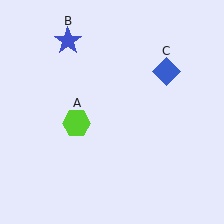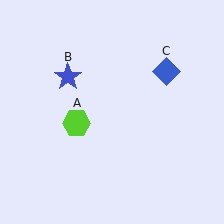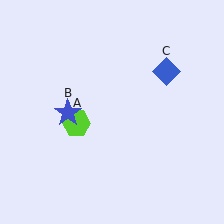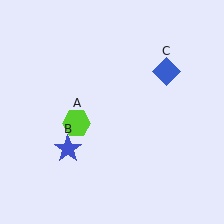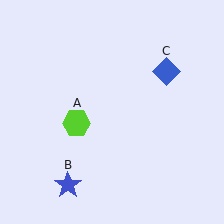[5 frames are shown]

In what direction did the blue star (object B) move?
The blue star (object B) moved down.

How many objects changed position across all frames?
1 object changed position: blue star (object B).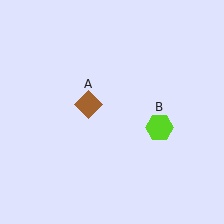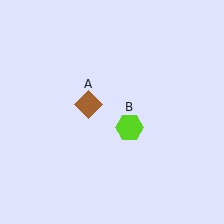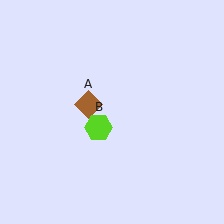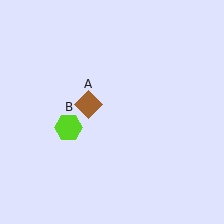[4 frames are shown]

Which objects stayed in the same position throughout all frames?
Brown diamond (object A) remained stationary.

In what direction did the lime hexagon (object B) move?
The lime hexagon (object B) moved left.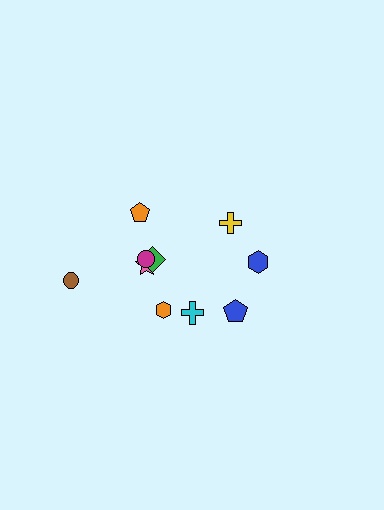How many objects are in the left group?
There are 6 objects.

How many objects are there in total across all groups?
There are 10 objects.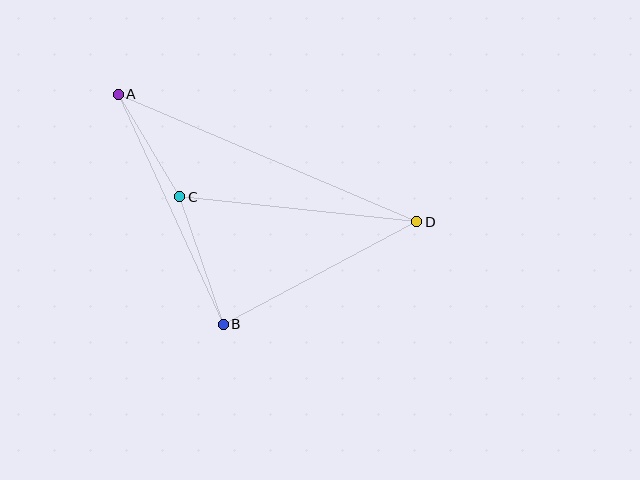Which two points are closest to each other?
Points A and C are closest to each other.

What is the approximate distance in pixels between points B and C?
The distance between B and C is approximately 135 pixels.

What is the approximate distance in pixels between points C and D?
The distance between C and D is approximately 239 pixels.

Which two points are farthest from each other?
Points A and D are farthest from each other.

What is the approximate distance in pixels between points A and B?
The distance between A and B is approximately 253 pixels.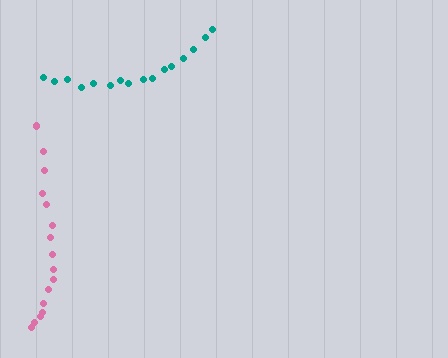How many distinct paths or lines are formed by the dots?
There are 2 distinct paths.